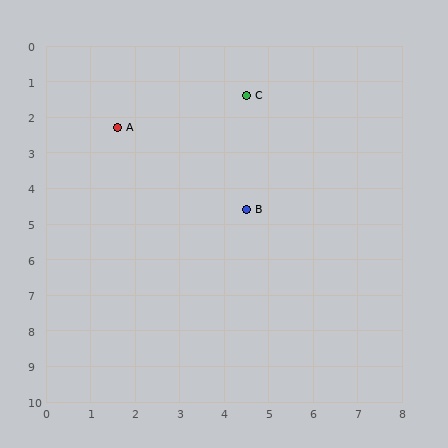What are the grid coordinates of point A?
Point A is at approximately (1.6, 2.3).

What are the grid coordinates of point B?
Point B is at approximately (4.5, 4.6).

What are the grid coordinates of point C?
Point C is at approximately (4.5, 1.4).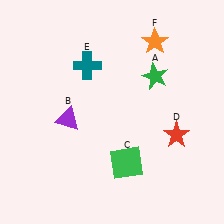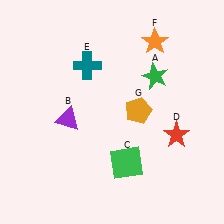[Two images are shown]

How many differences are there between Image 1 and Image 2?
There is 1 difference between the two images.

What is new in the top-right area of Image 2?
An orange pentagon (G) was added in the top-right area of Image 2.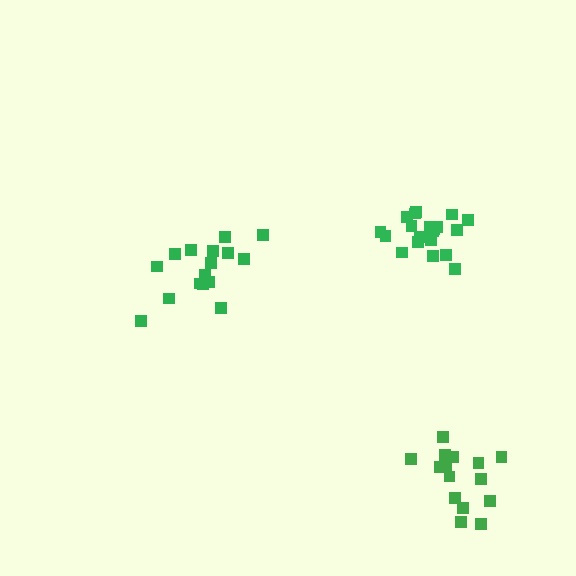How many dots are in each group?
Group 1: 21 dots, Group 2: 16 dots, Group 3: 16 dots (53 total).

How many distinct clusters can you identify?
There are 3 distinct clusters.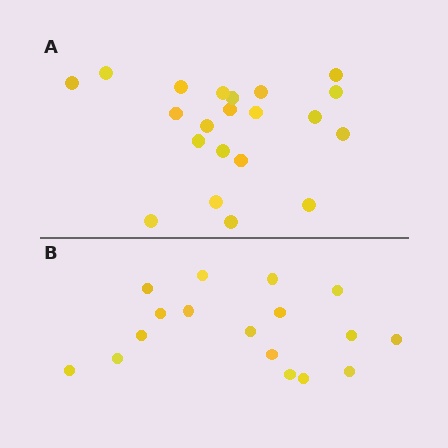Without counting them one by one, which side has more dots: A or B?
Region A (the top region) has more dots.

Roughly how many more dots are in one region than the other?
Region A has about 4 more dots than region B.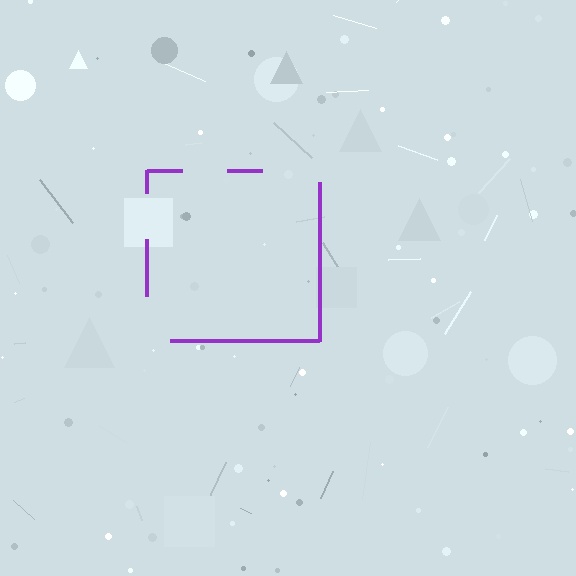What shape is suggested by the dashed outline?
The dashed outline suggests a square.